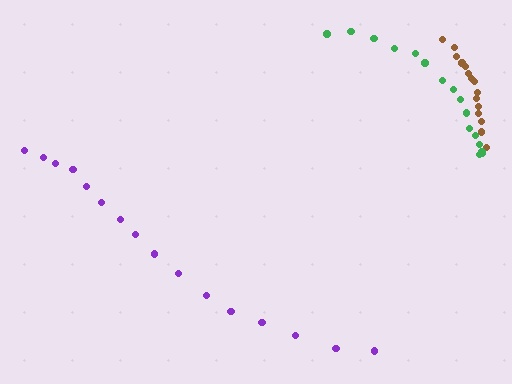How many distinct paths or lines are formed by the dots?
There are 3 distinct paths.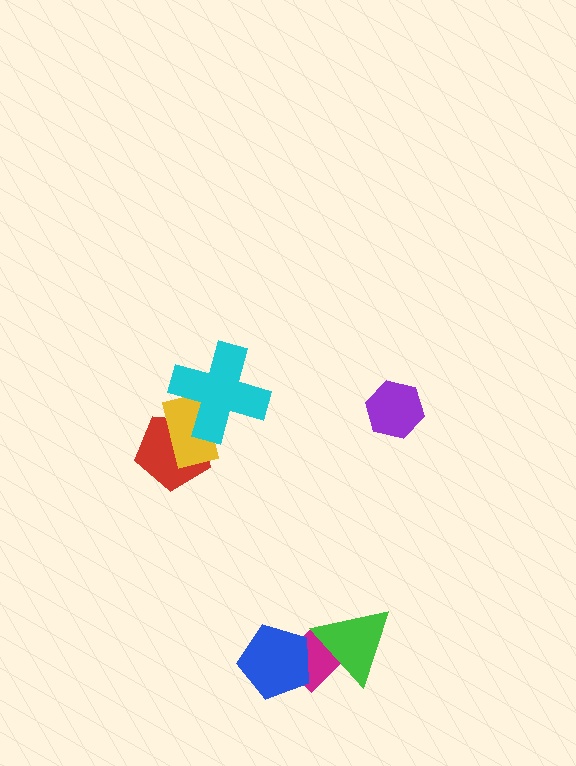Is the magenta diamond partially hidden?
Yes, it is partially covered by another shape.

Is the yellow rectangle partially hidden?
Yes, it is partially covered by another shape.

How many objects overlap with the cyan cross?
2 objects overlap with the cyan cross.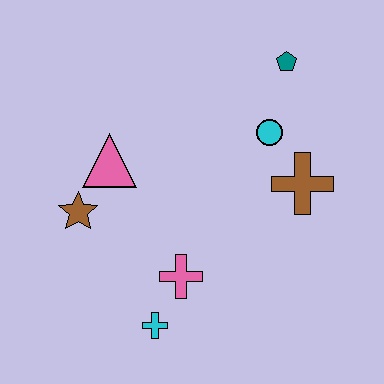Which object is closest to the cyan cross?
The pink cross is closest to the cyan cross.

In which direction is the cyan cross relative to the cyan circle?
The cyan cross is below the cyan circle.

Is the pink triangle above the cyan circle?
No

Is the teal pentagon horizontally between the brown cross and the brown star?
Yes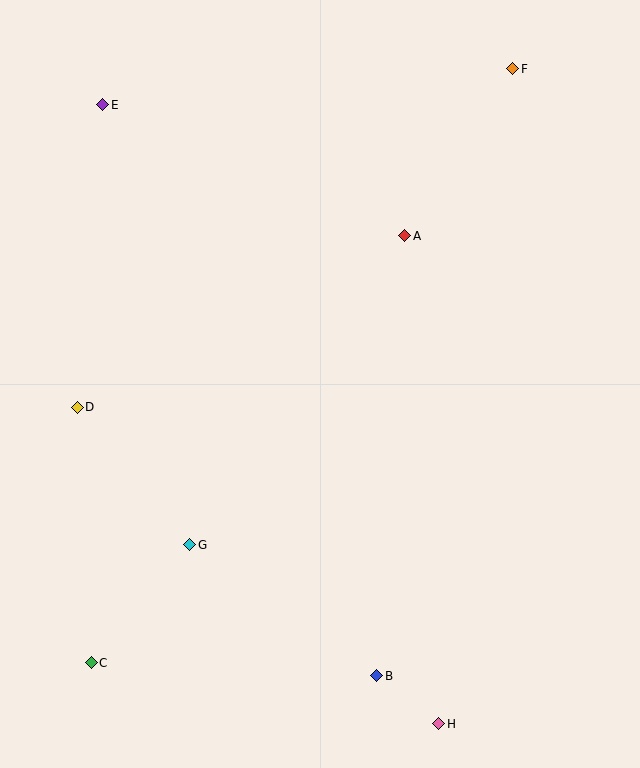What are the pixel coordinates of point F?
Point F is at (513, 69).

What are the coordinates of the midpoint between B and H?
The midpoint between B and H is at (408, 700).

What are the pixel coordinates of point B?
Point B is at (377, 676).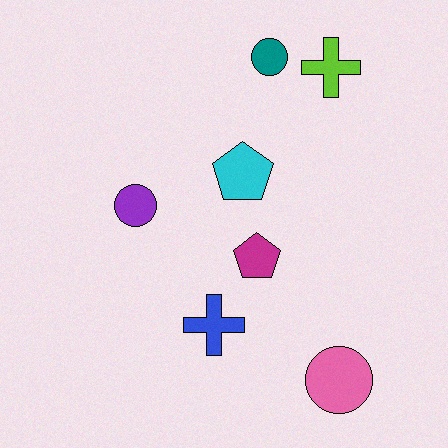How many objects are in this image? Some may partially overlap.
There are 7 objects.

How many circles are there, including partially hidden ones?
There are 3 circles.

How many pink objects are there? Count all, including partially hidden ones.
There is 1 pink object.